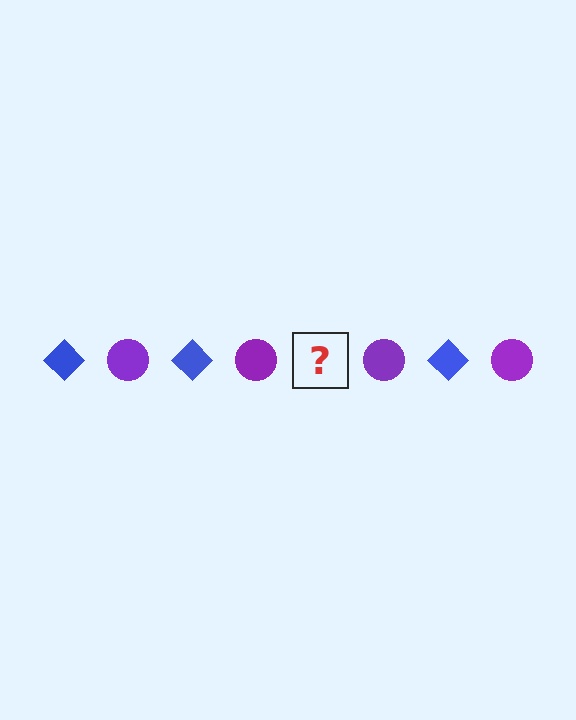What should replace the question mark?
The question mark should be replaced with a blue diamond.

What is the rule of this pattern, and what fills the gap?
The rule is that the pattern alternates between blue diamond and purple circle. The gap should be filled with a blue diamond.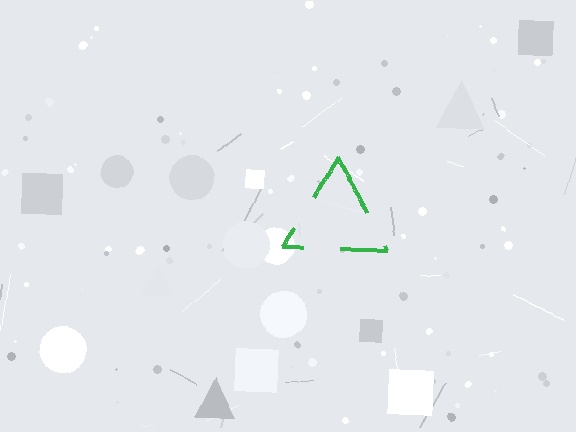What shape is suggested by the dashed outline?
The dashed outline suggests a triangle.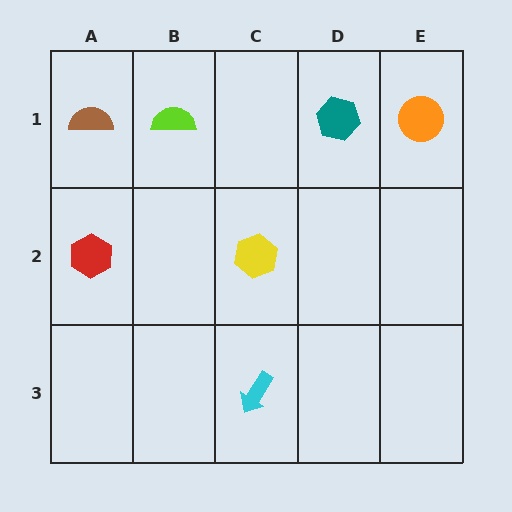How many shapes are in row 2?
2 shapes.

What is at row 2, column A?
A red hexagon.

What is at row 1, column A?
A brown semicircle.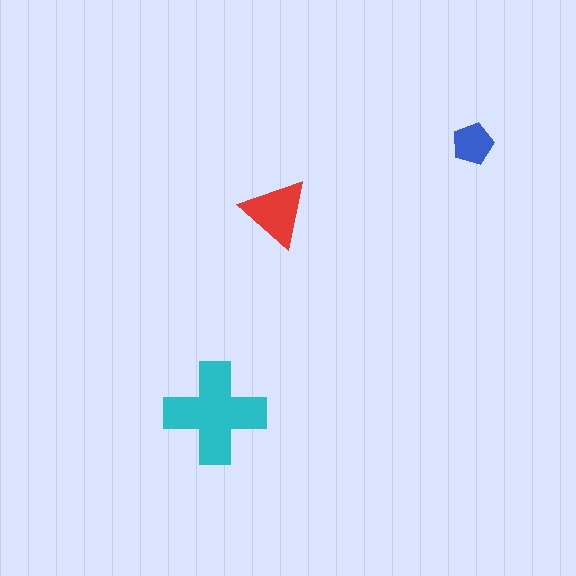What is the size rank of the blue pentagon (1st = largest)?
3rd.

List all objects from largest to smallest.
The cyan cross, the red triangle, the blue pentagon.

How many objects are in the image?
There are 3 objects in the image.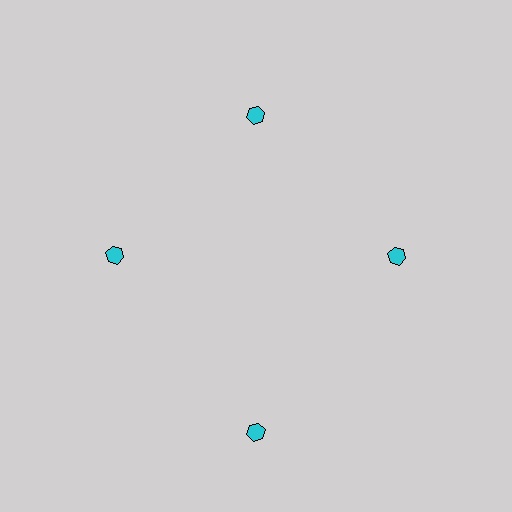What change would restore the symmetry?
The symmetry would be restored by moving it inward, back onto the ring so that all 4 hexagons sit at equal angles and equal distance from the center.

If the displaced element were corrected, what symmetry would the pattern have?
It would have 4-fold rotational symmetry — the pattern would map onto itself every 90 degrees.